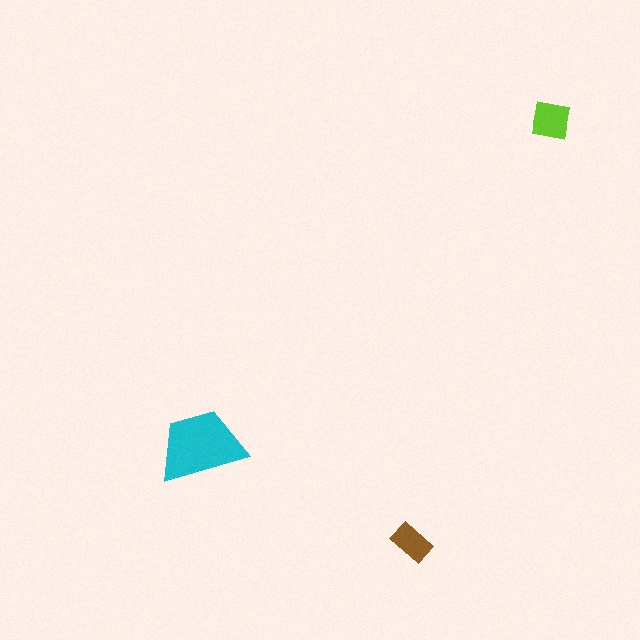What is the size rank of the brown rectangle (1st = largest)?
3rd.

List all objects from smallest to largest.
The brown rectangle, the lime square, the cyan trapezoid.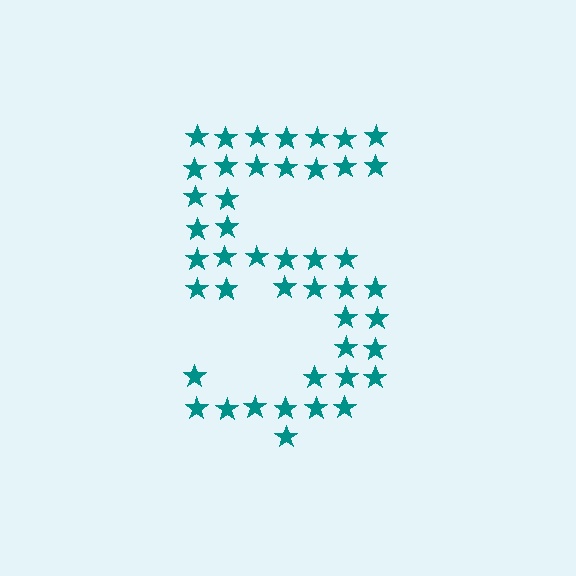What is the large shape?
The large shape is the digit 5.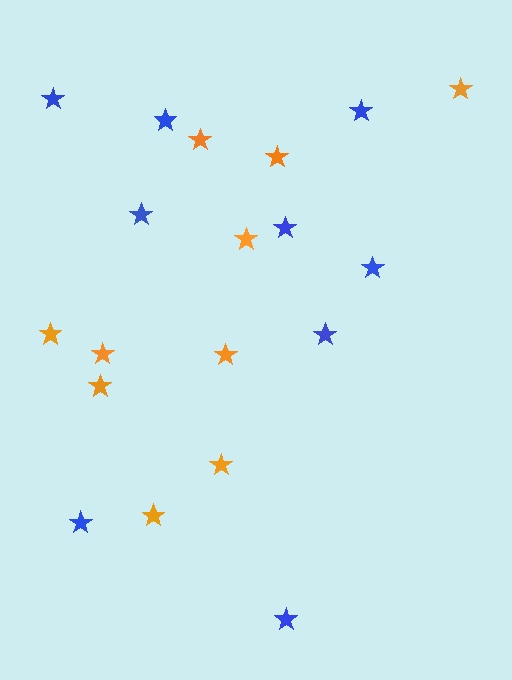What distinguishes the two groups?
There are 2 groups: one group of orange stars (10) and one group of blue stars (9).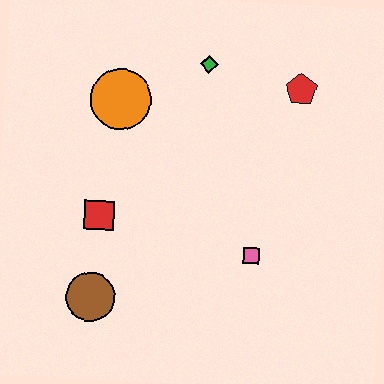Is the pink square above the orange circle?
No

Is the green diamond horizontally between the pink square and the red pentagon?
No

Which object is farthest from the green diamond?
The brown circle is farthest from the green diamond.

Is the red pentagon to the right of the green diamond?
Yes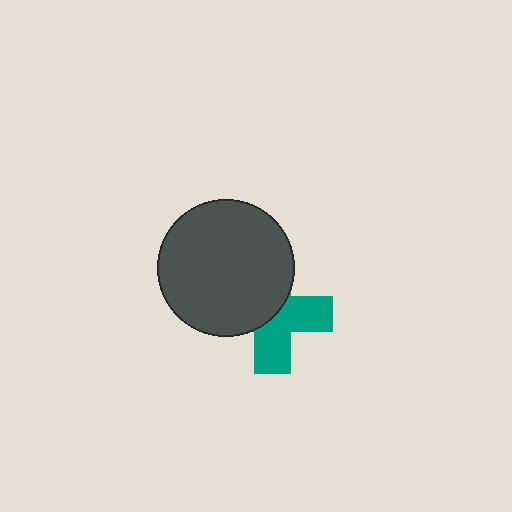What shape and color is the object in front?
The object in front is a dark gray circle.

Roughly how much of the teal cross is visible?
About half of it is visible (roughly 49%).